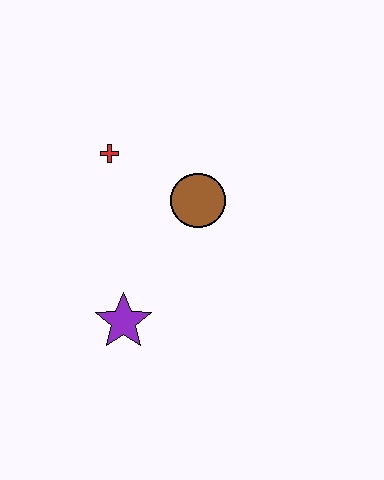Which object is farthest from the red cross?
The purple star is farthest from the red cross.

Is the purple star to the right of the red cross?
Yes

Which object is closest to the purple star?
The brown circle is closest to the purple star.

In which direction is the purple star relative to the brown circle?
The purple star is below the brown circle.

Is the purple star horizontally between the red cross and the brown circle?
Yes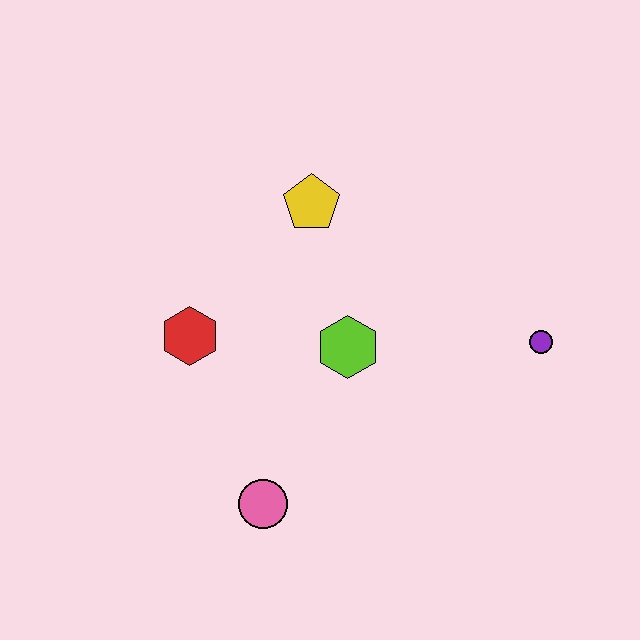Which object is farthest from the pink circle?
The purple circle is farthest from the pink circle.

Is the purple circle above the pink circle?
Yes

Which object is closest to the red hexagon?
The lime hexagon is closest to the red hexagon.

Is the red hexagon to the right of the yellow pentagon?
No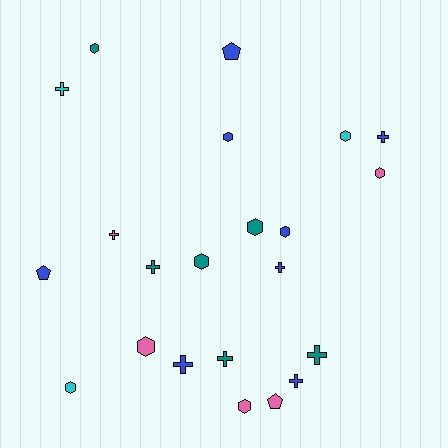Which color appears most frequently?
Blue, with 8 objects.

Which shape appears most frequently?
Hexagon, with 10 objects.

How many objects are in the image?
There are 22 objects.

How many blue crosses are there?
There are 4 blue crosses.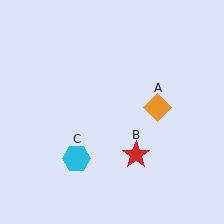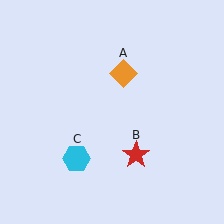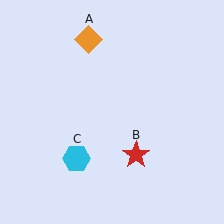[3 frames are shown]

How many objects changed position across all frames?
1 object changed position: orange diamond (object A).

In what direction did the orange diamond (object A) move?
The orange diamond (object A) moved up and to the left.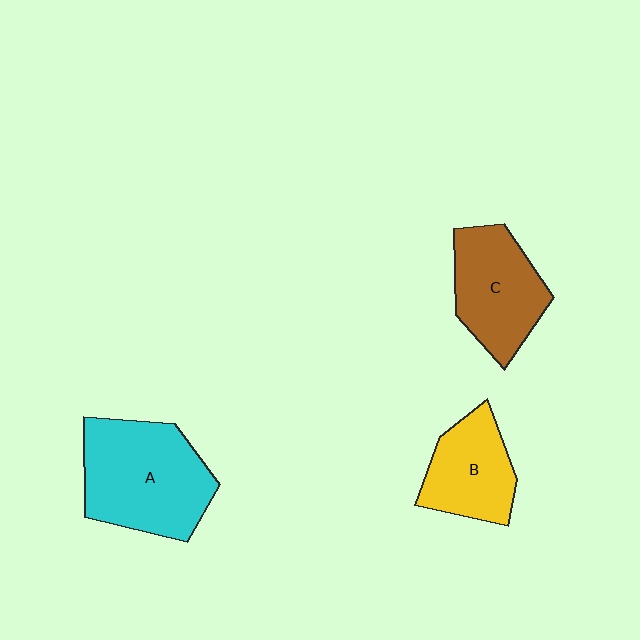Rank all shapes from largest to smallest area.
From largest to smallest: A (cyan), C (brown), B (yellow).